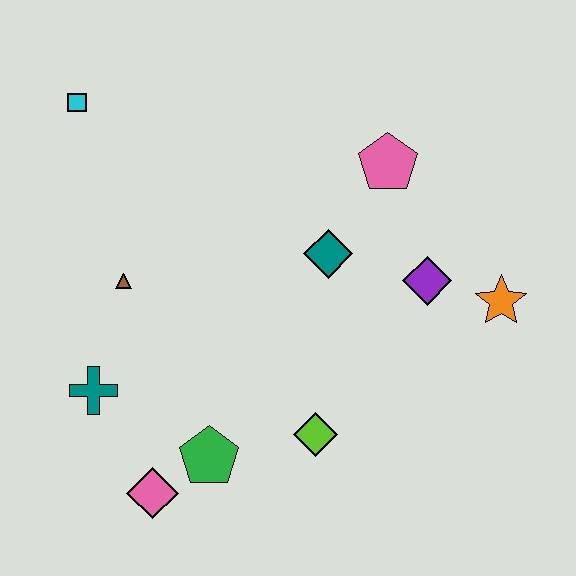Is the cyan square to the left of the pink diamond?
Yes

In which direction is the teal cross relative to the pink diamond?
The teal cross is above the pink diamond.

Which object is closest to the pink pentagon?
The teal diamond is closest to the pink pentagon.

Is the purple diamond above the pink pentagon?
No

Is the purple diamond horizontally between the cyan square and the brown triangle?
No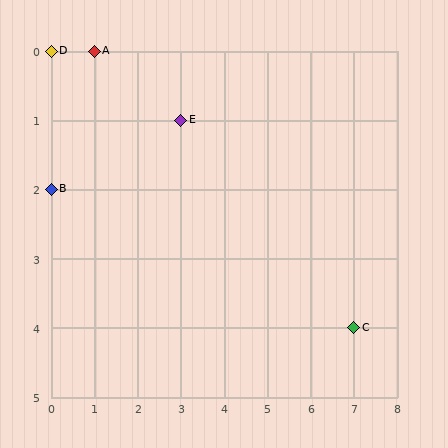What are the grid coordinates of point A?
Point A is at grid coordinates (1, 0).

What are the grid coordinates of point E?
Point E is at grid coordinates (3, 1).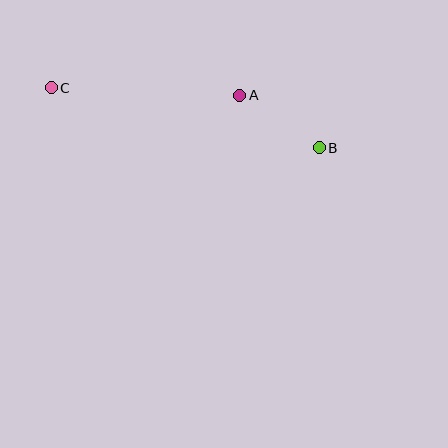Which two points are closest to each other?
Points A and B are closest to each other.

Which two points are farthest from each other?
Points B and C are farthest from each other.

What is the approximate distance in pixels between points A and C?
The distance between A and C is approximately 189 pixels.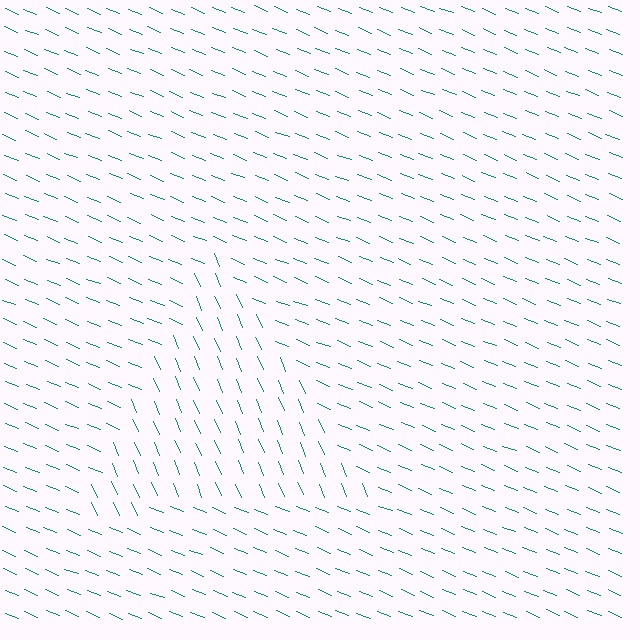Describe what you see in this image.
The image is filled with small teal line segments. A triangle region in the image has lines oriented differently from the surrounding lines, creating a visible texture boundary.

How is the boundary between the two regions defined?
The boundary is defined purely by a change in line orientation (approximately 45 degrees difference). All lines are the same color and thickness.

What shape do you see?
I see a triangle.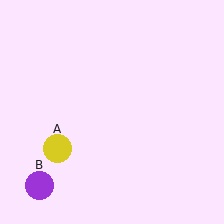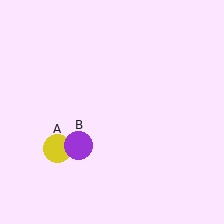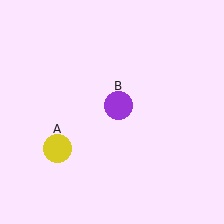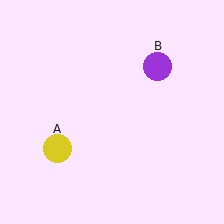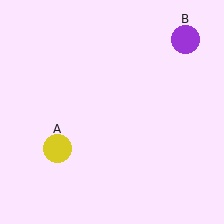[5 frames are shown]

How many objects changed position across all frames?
1 object changed position: purple circle (object B).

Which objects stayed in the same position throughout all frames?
Yellow circle (object A) remained stationary.